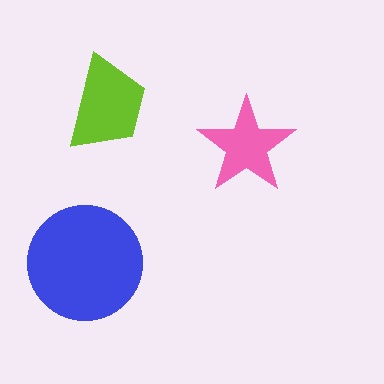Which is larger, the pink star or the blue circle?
The blue circle.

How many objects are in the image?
There are 3 objects in the image.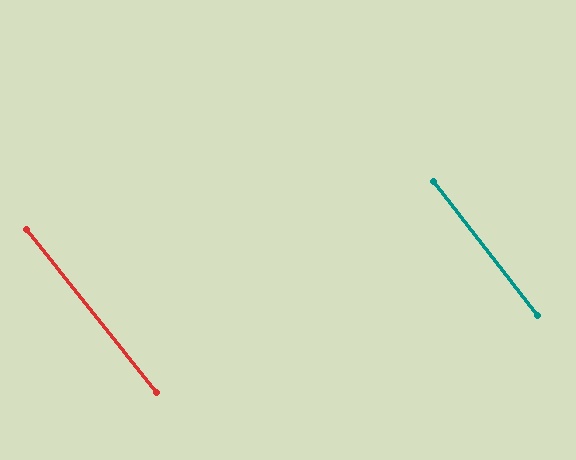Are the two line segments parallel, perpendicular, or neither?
Parallel — their directions differ by only 1.0°.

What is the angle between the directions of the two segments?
Approximately 1 degree.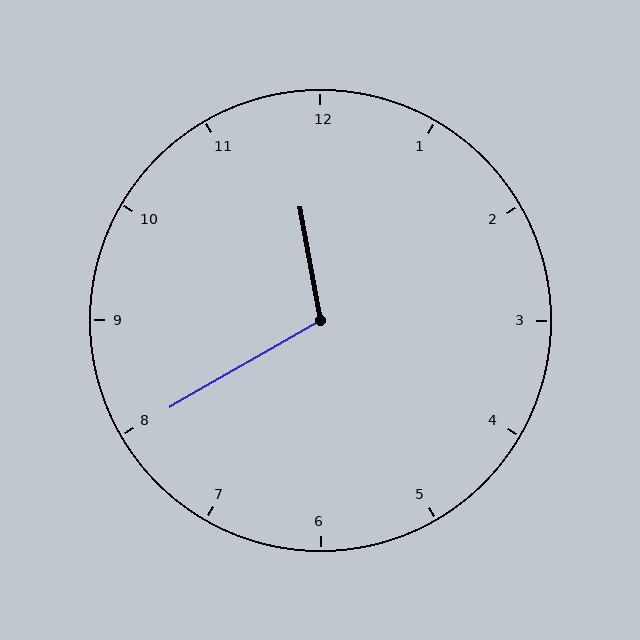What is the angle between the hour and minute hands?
Approximately 110 degrees.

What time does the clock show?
11:40.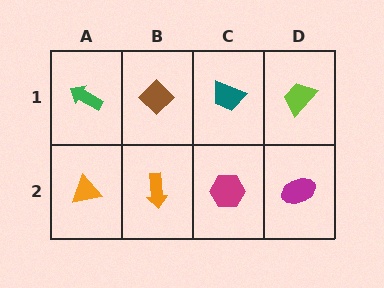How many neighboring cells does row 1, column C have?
3.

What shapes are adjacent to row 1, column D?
A magenta ellipse (row 2, column D), a teal trapezoid (row 1, column C).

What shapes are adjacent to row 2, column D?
A lime trapezoid (row 1, column D), a magenta hexagon (row 2, column C).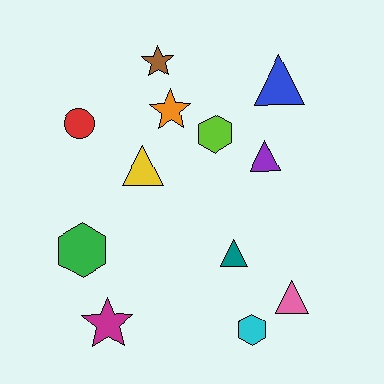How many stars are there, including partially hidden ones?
There are 3 stars.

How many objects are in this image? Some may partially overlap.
There are 12 objects.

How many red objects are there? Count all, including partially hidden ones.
There is 1 red object.